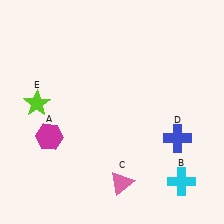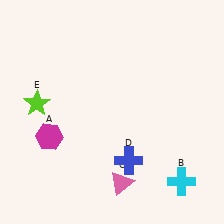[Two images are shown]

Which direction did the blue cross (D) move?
The blue cross (D) moved left.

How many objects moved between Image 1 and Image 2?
1 object moved between the two images.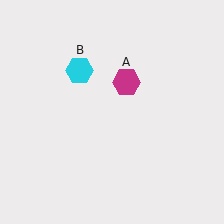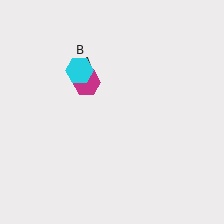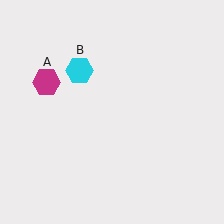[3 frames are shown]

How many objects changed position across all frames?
1 object changed position: magenta hexagon (object A).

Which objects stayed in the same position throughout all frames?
Cyan hexagon (object B) remained stationary.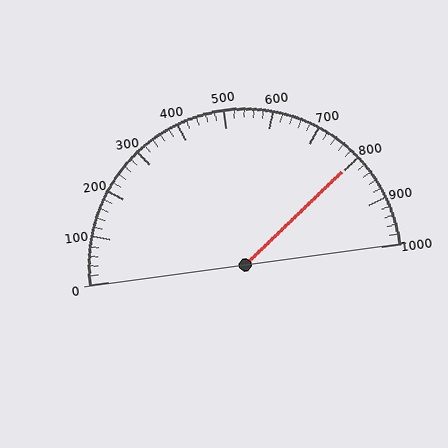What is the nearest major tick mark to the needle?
The nearest major tick mark is 800.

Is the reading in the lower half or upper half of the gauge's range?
The reading is in the upper half of the range (0 to 1000).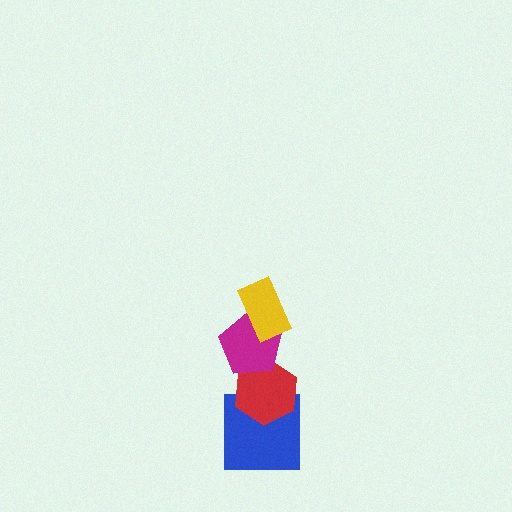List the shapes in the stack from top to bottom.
From top to bottom: the yellow rectangle, the magenta pentagon, the red hexagon, the blue square.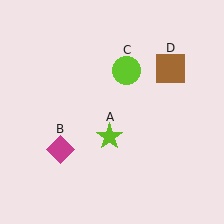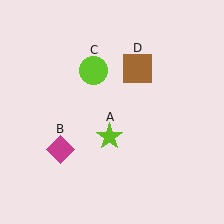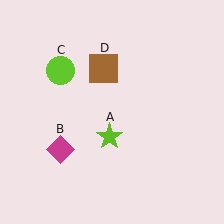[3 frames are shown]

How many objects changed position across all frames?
2 objects changed position: lime circle (object C), brown square (object D).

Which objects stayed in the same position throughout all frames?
Lime star (object A) and magenta diamond (object B) remained stationary.